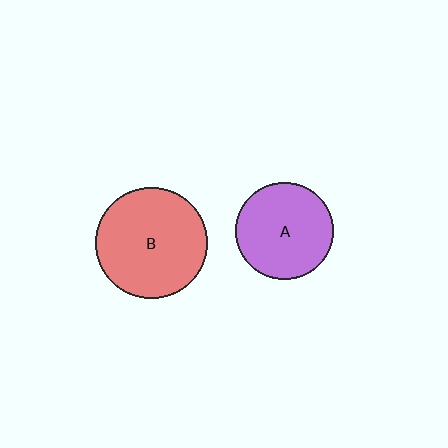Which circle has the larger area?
Circle B (red).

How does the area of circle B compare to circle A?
Approximately 1.3 times.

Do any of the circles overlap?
No, none of the circles overlap.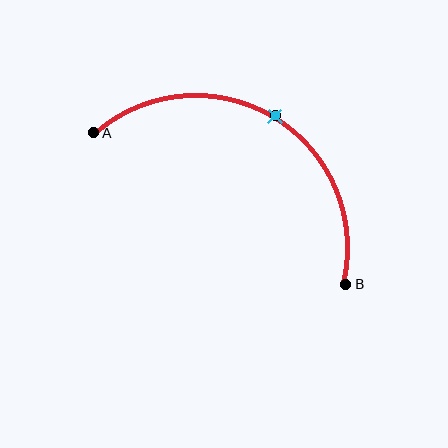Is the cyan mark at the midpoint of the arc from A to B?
Yes. The cyan mark lies on the arc at equal arc-length from both A and B — it is the arc midpoint.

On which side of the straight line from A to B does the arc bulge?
The arc bulges above the straight line connecting A and B.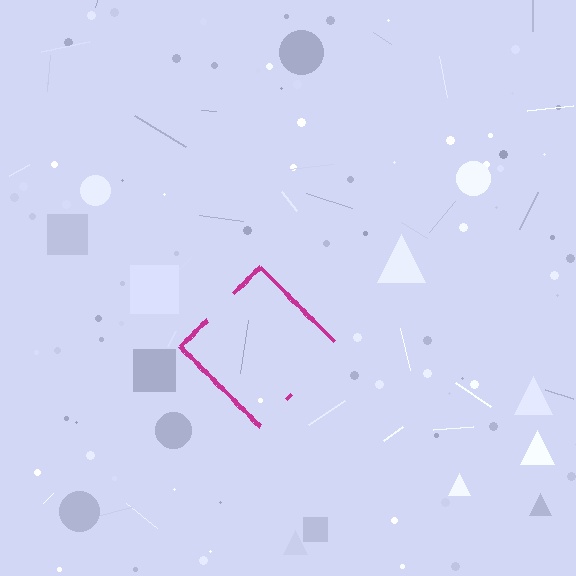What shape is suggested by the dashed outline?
The dashed outline suggests a diamond.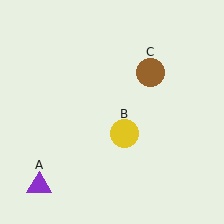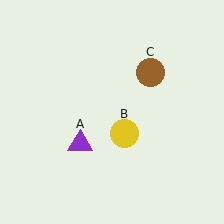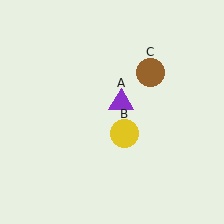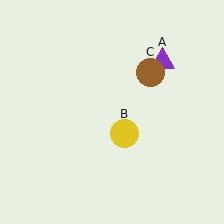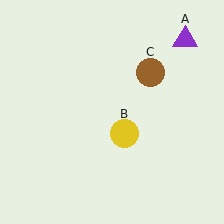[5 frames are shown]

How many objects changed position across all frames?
1 object changed position: purple triangle (object A).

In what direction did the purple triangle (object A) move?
The purple triangle (object A) moved up and to the right.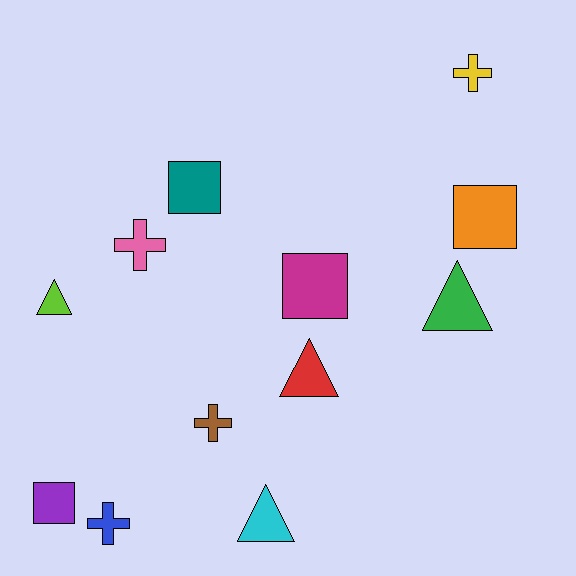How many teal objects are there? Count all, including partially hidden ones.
There is 1 teal object.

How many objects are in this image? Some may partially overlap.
There are 12 objects.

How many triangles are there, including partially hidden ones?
There are 4 triangles.